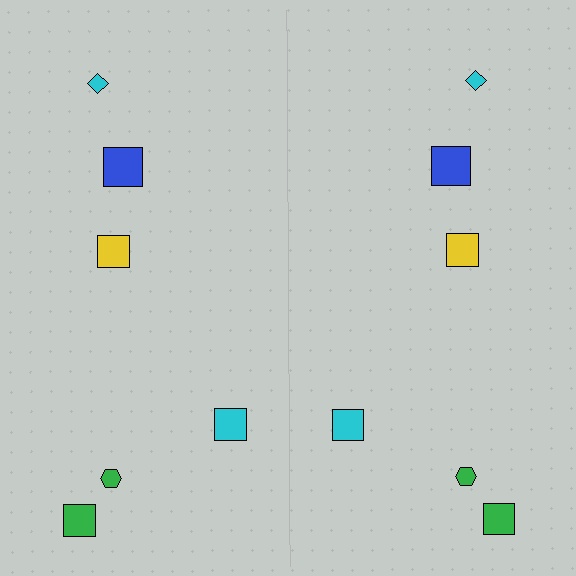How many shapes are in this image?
There are 12 shapes in this image.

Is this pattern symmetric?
Yes, this pattern has bilateral (reflection) symmetry.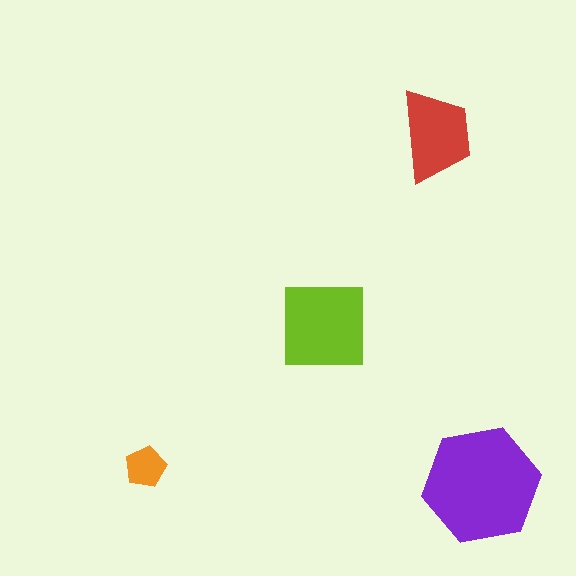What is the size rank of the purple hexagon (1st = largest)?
1st.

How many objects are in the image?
There are 4 objects in the image.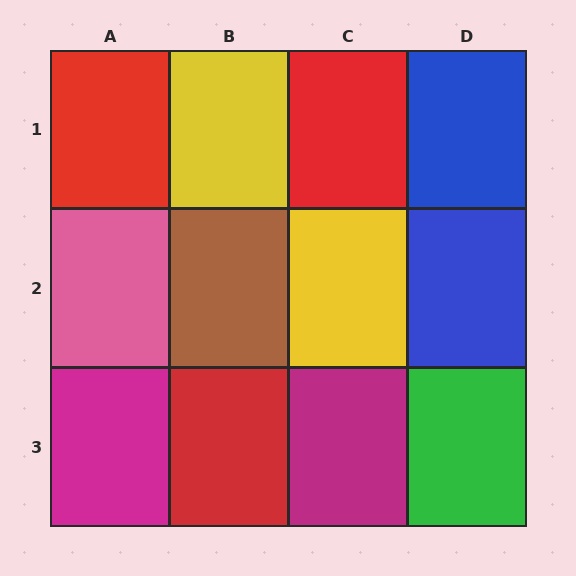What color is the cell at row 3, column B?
Red.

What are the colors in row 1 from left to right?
Red, yellow, red, blue.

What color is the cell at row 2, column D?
Blue.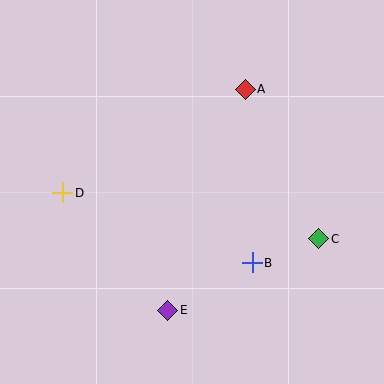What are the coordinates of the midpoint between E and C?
The midpoint between E and C is at (243, 274).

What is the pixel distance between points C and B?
The distance between C and B is 71 pixels.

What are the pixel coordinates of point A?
Point A is at (245, 89).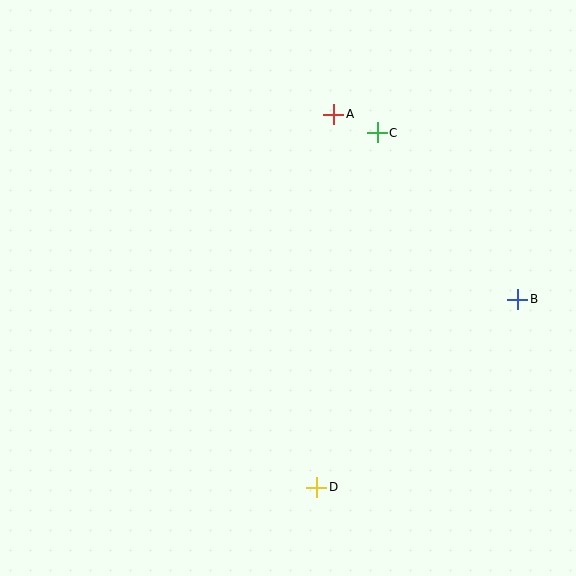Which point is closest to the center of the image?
Point C at (377, 133) is closest to the center.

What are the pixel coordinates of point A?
Point A is at (334, 114).